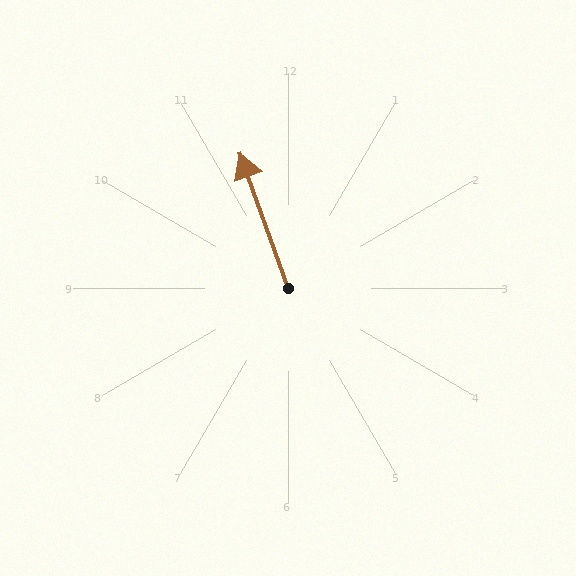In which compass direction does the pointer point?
North.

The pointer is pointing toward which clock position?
Roughly 11 o'clock.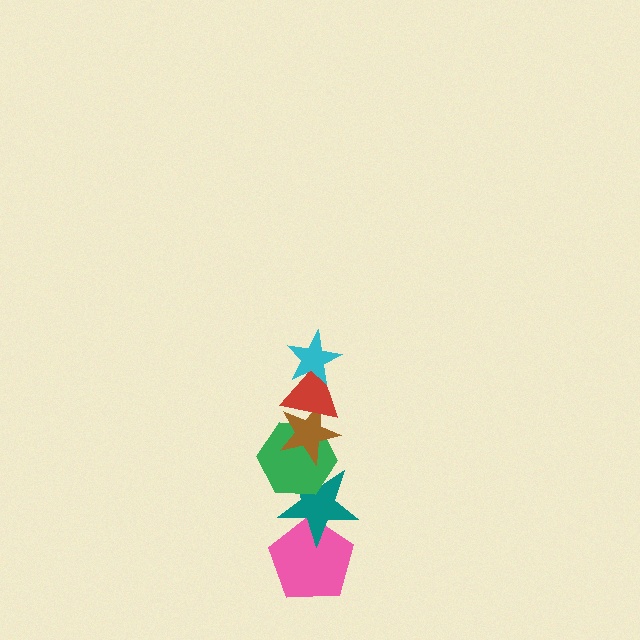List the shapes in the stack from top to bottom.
From top to bottom: the cyan star, the red triangle, the brown star, the green hexagon, the teal star, the pink pentagon.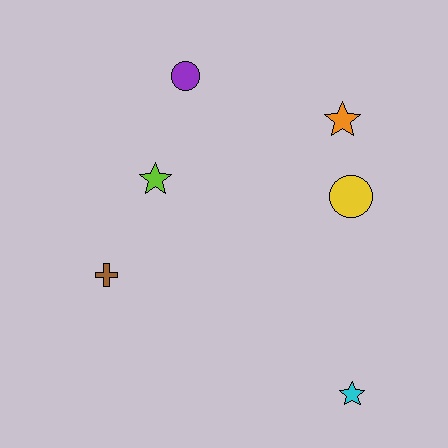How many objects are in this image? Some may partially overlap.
There are 6 objects.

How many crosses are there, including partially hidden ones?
There is 1 cross.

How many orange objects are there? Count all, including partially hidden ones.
There is 1 orange object.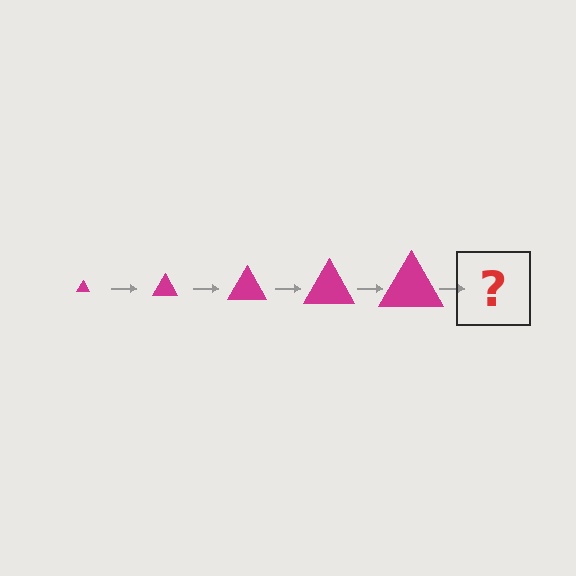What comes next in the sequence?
The next element should be a magenta triangle, larger than the previous one.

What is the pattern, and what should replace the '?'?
The pattern is that the triangle gets progressively larger each step. The '?' should be a magenta triangle, larger than the previous one.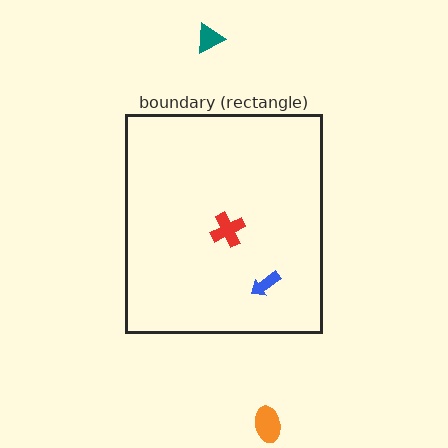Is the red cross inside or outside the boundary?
Inside.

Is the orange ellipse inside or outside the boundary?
Outside.